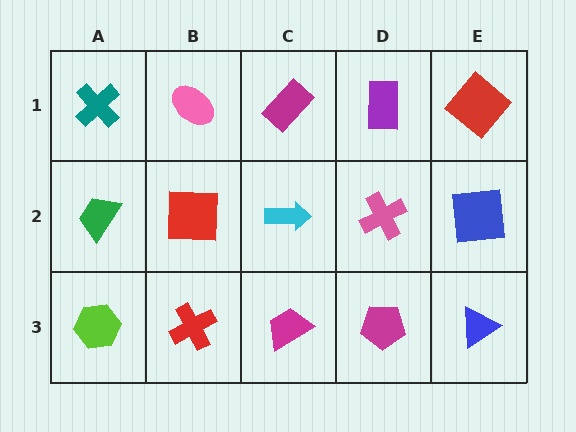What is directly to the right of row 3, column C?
A magenta pentagon.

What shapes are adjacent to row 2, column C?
A magenta rectangle (row 1, column C), a magenta trapezoid (row 3, column C), a red square (row 2, column B), a pink cross (row 2, column D).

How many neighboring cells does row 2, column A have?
3.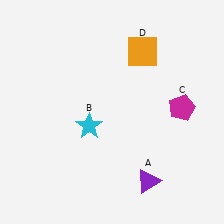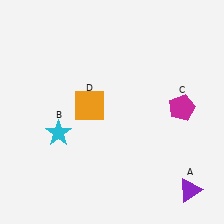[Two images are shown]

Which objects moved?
The objects that moved are: the purple triangle (A), the cyan star (B), the orange square (D).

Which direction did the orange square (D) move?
The orange square (D) moved down.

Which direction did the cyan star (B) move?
The cyan star (B) moved left.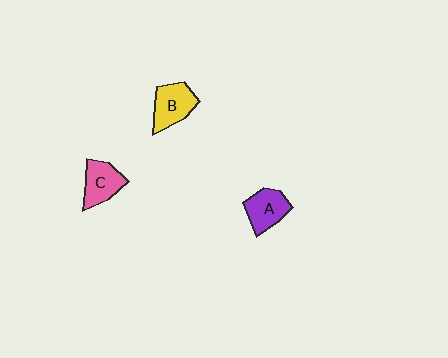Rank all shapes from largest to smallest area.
From largest to smallest: B (yellow), C (pink), A (purple).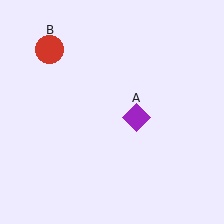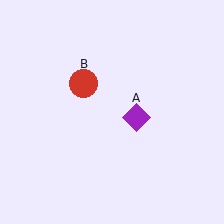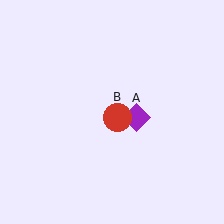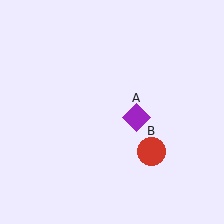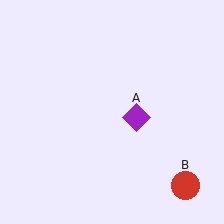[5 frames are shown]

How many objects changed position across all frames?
1 object changed position: red circle (object B).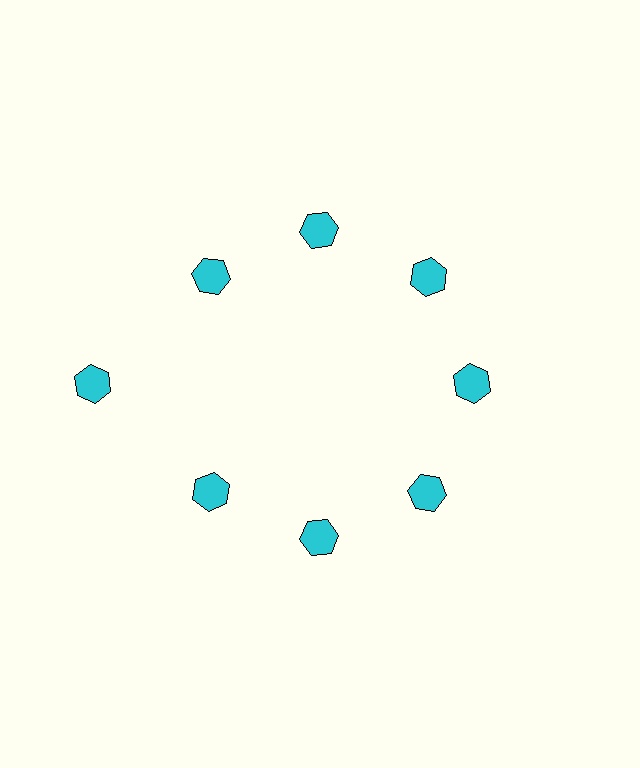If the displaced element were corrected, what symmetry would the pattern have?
It would have 8-fold rotational symmetry — the pattern would map onto itself every 45 degrees.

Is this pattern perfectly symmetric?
No. The 8 cyan hexagons are arranged in a ring, but one element near the 9 o'clock position is pushed outward from the center, breaking the 8-fold rotational symmetry.